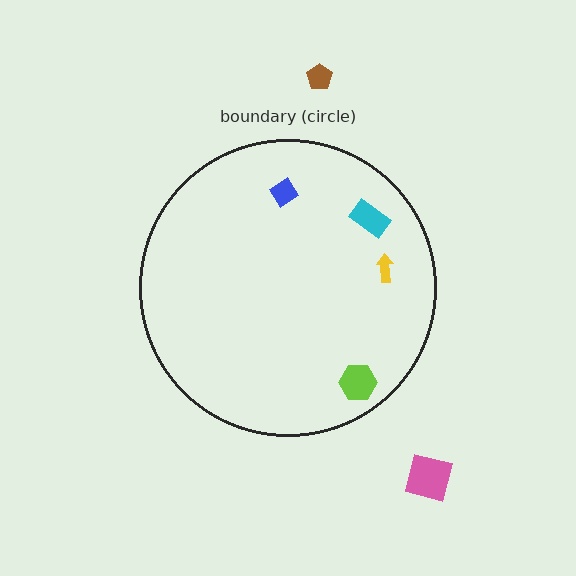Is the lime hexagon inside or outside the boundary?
Inside.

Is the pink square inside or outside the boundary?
Outside.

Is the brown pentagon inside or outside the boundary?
Outside.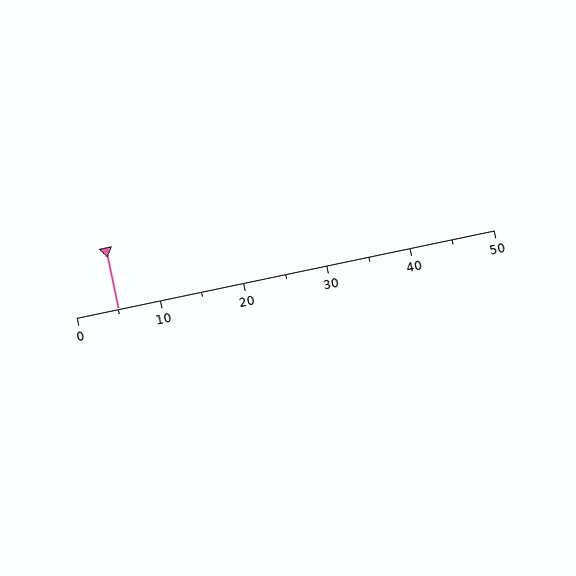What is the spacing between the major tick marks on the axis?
The major ticks are spaced 10 apart.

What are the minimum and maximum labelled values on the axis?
The axis runs from 0 to 50.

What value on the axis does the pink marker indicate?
The marker indicates approximately 5.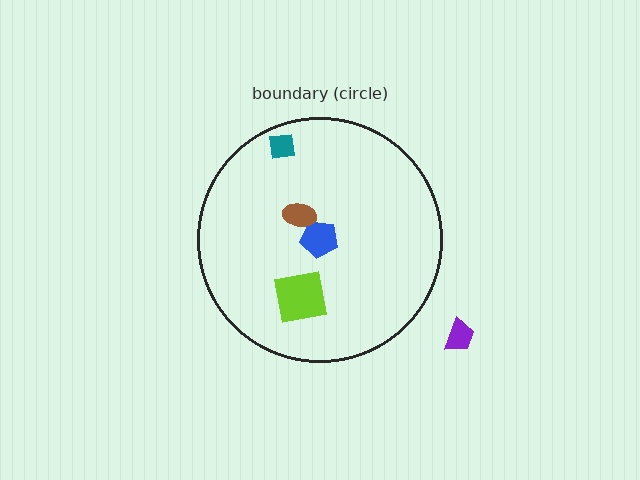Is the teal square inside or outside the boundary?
Inside.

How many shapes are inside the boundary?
4 inside, 1 outside.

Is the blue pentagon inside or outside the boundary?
Inside.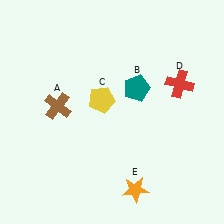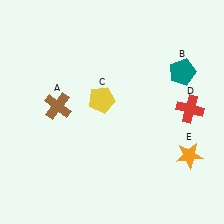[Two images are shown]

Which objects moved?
The objects that moved are: the teal pentagon (B), the red cross (D), the orange star (E).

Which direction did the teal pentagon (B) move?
The teal pentagon (B) moved right.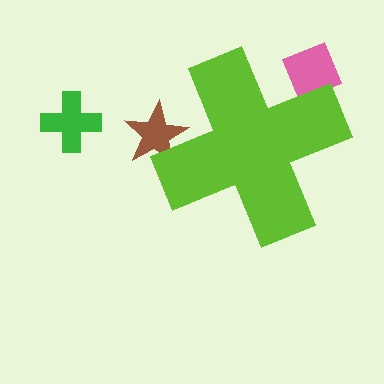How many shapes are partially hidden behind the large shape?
2 shapes are partially hidden.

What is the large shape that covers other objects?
A lime cross.